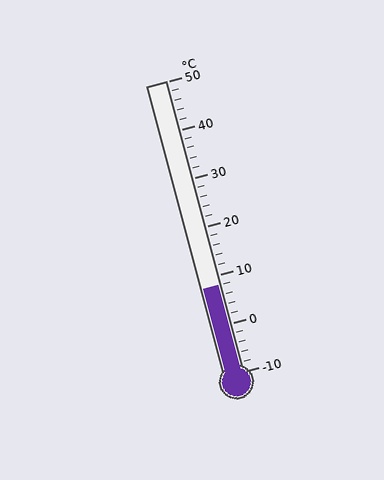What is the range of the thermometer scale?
The thermometer scale ranges from -10°C to 50°C.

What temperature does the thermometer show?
The thermometer shows approximately 8°C.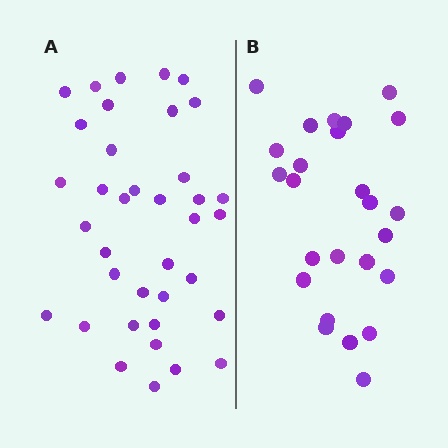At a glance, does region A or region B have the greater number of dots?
Region A (the left region) has more dots.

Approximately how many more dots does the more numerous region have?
Region A has roughly 12 or so more dots than region B.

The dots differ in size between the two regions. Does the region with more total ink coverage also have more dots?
No. Region B has more total ink coverage because its dots are larger, but region A actually contains more individual dots. Total area can be misleading — the number of items is what matters here.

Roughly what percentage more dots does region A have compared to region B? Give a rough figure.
About 50% more.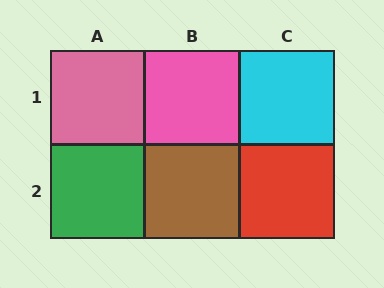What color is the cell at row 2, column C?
Red.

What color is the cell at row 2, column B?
Brown.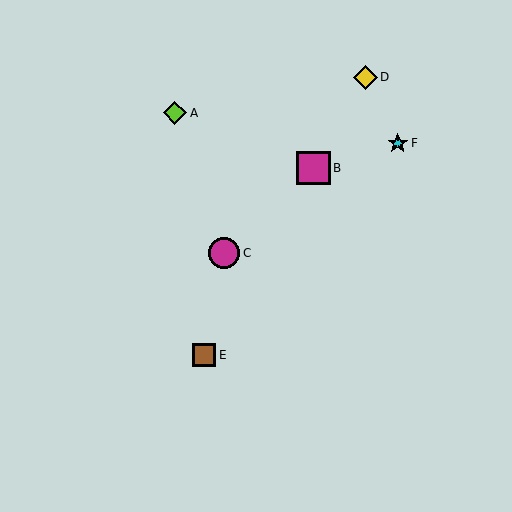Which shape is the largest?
The magenta square (labeled B) is the largest.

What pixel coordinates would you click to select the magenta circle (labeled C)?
Click at (224, 253) to select the magenta circle C.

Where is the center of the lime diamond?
The center of the lime diamond is at (175, 113).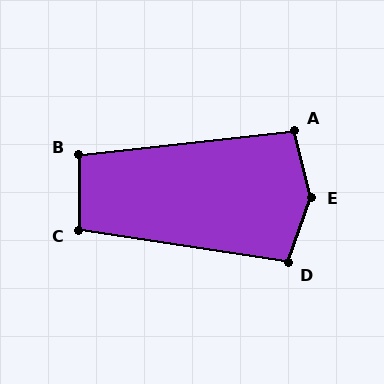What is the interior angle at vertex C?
Approximately 99 degrees (obtuse).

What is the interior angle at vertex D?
Approximately 101 degrees (obtuse).